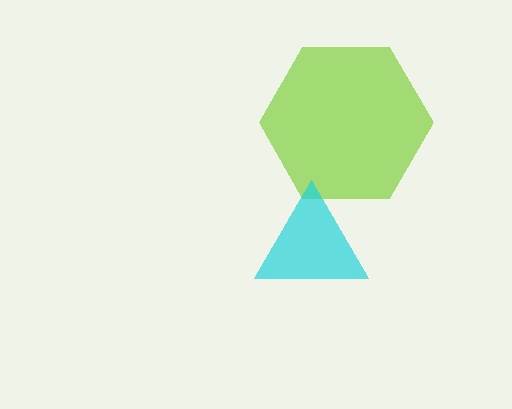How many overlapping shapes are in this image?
There are 2 overlapping shapes in the image.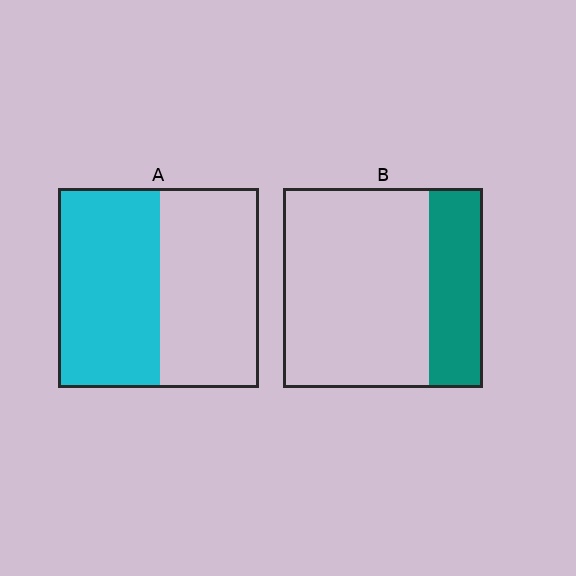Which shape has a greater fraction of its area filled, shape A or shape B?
Shape A.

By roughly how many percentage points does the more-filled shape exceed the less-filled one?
By roughly 25 percentage points (A over B).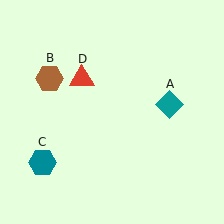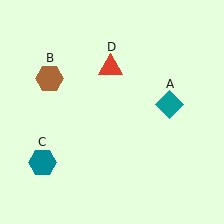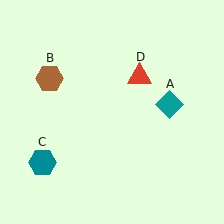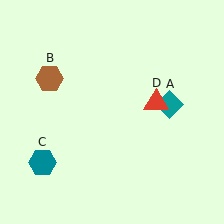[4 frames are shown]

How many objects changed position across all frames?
1 object changed position: red triangle (object D).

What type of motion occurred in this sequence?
The red triangle (object D) rotated clockwise around the center of the scene.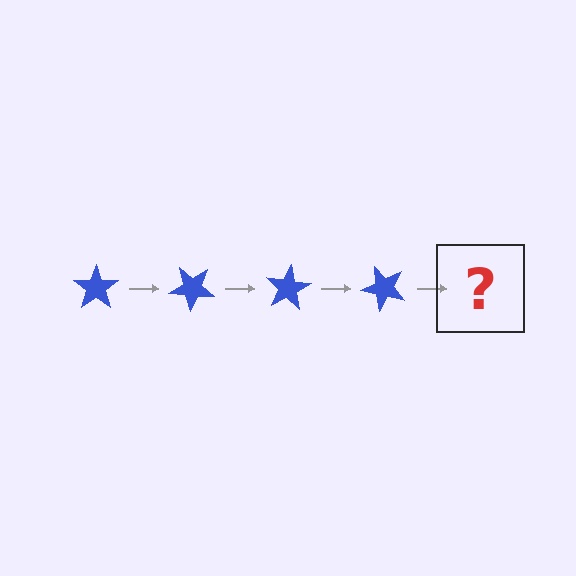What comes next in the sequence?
The next element should be a blue star rotated 160 degrees.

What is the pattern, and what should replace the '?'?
The pattern is that the star rotates 40 degrees each step. The '?' should be a blue star rotated 160 degrees.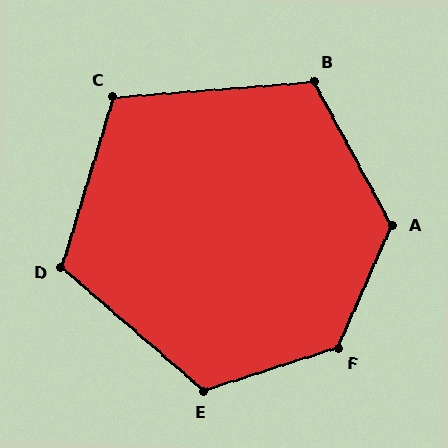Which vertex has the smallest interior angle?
C, at approximately 111 degrees.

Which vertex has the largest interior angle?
F, at approximately 132 degrees.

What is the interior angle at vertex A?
Approximately 128 degrees (obtuse).